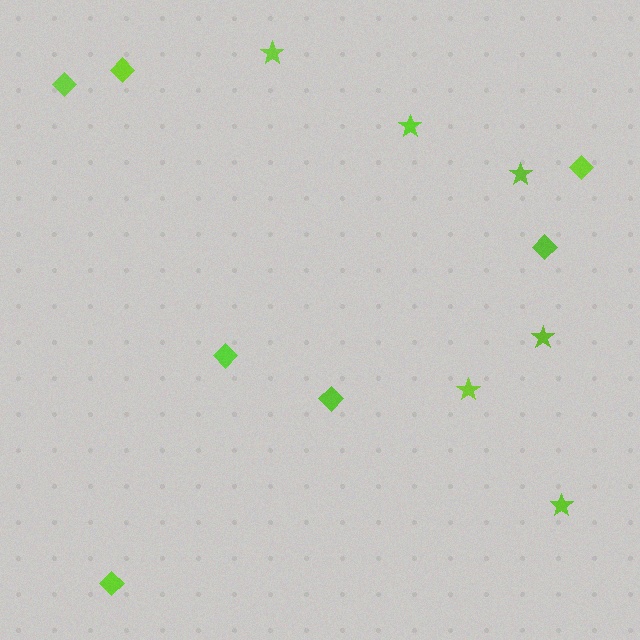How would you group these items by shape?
There are 2 groups: one group of diamonds (7) and one group of stars (6).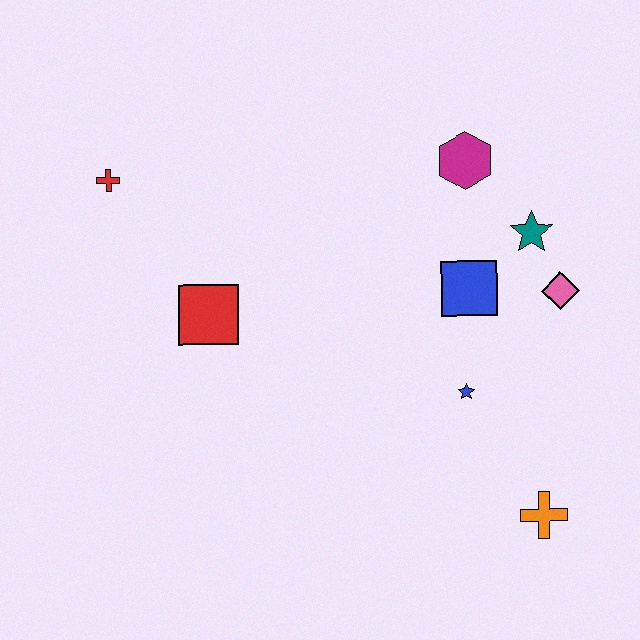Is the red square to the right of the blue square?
No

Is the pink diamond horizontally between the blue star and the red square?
No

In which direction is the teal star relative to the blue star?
The teal star is above the blue star.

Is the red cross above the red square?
Yes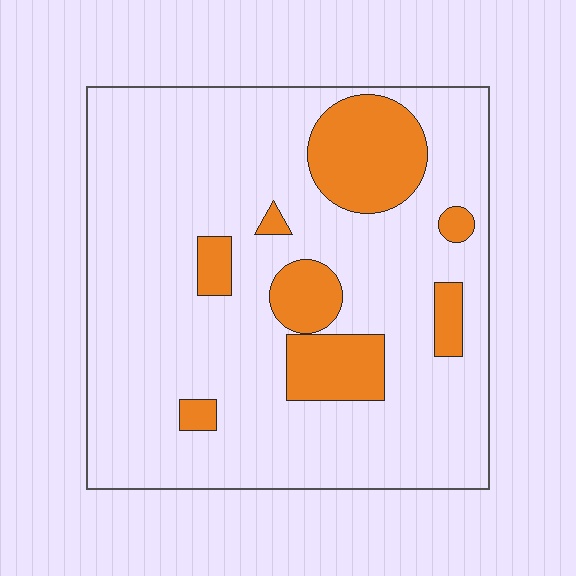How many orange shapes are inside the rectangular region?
8.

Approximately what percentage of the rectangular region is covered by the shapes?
Approximately 20%.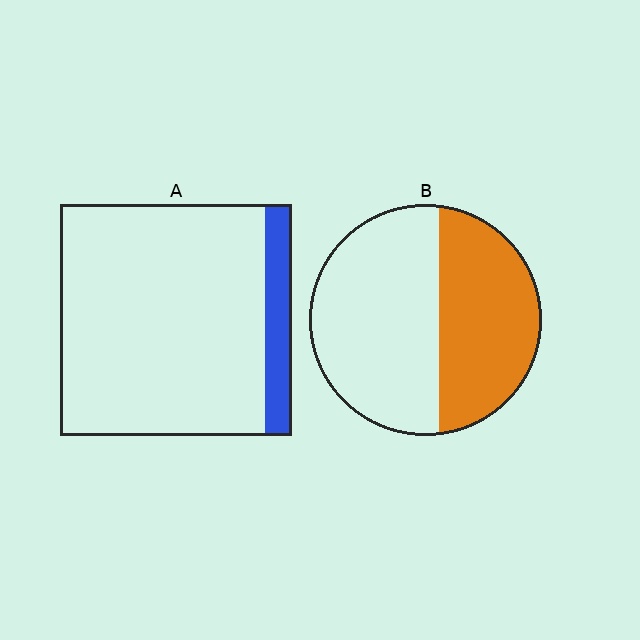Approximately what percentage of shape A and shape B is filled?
A is approximately 10% and B is approximately 45%.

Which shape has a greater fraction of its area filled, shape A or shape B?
Shape B.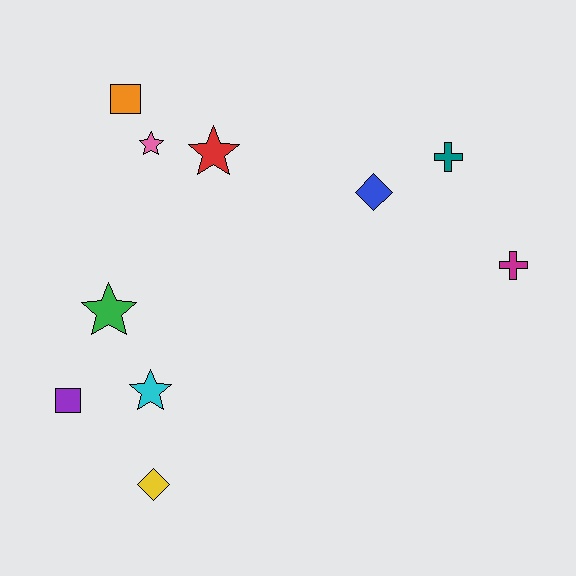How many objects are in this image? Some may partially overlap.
There are 10 objects.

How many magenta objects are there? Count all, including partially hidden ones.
There is 1 magenta object.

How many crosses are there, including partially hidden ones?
There are 2 crosses.